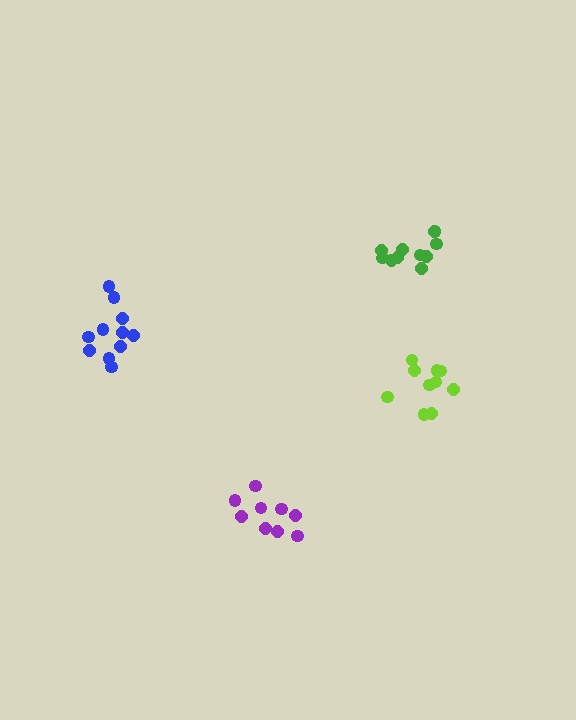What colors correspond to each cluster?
The clusters are colored: blue, green, lime, purple.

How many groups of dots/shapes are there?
There are 4 groups.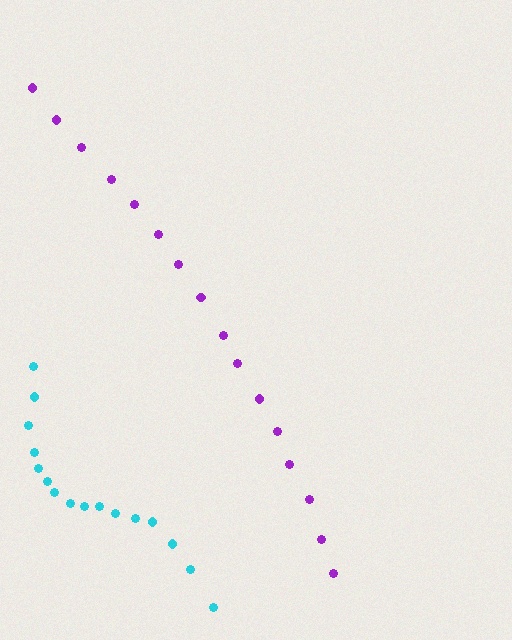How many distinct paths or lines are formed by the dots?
There are 2 distinct paths.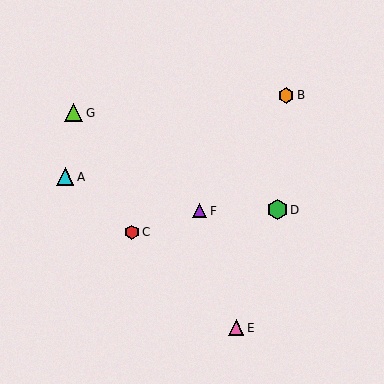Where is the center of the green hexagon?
The center of the green hexagon is at (277, 210).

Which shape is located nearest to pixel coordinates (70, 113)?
The lime triangle (labeled G) at (74, 113) is nearest to that location.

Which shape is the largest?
The green hexagon (labeled D) is the largest.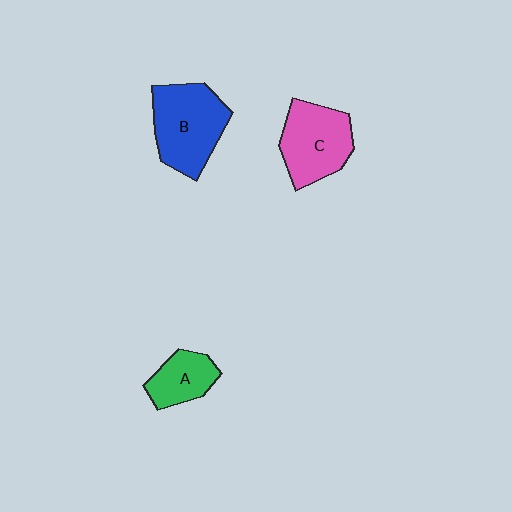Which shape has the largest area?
Shape B (blue).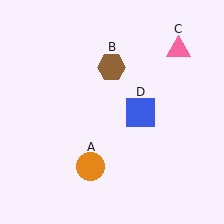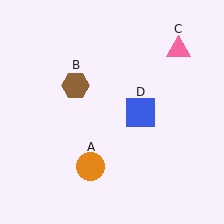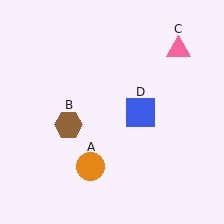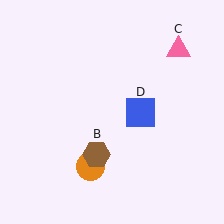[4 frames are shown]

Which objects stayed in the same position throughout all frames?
Orange circle (object A) and pink triangle (object C) and blue square (object D) remained stationary.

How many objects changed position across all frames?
1 object changed position: brown hexagon (object B).